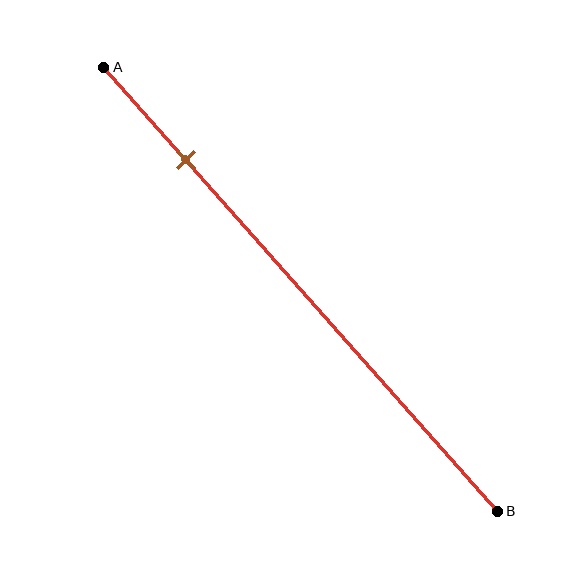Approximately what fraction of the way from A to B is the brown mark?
The brown mark is approximately 20% of the way from A to B.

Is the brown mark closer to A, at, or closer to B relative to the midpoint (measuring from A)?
The brown mark is closer to point A than the midpoint of segment AB.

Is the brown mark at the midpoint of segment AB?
No, the mark is at about 20% from A, not at the 50% midpoint.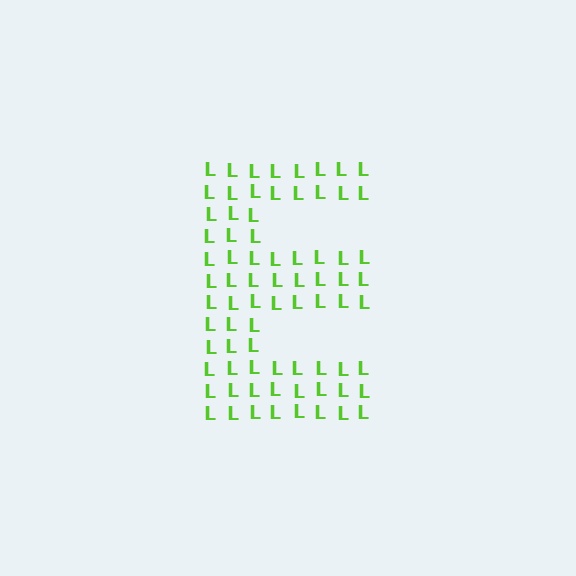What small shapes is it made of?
It is made of small letter L's.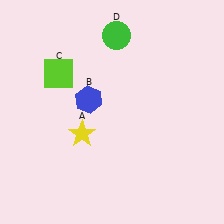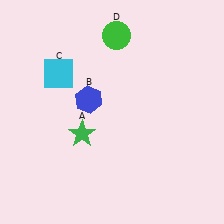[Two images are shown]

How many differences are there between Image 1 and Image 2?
There are 2 differences between the two images.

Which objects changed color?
A changed from yellow to green. C changed from lime to cyan.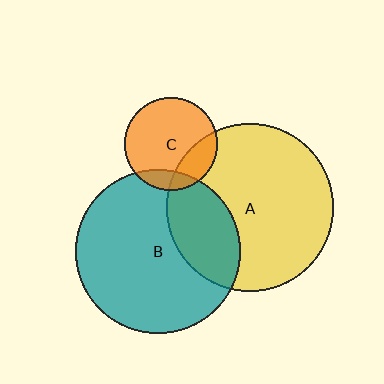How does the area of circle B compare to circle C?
Approximately 3.1 times.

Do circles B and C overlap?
Yes.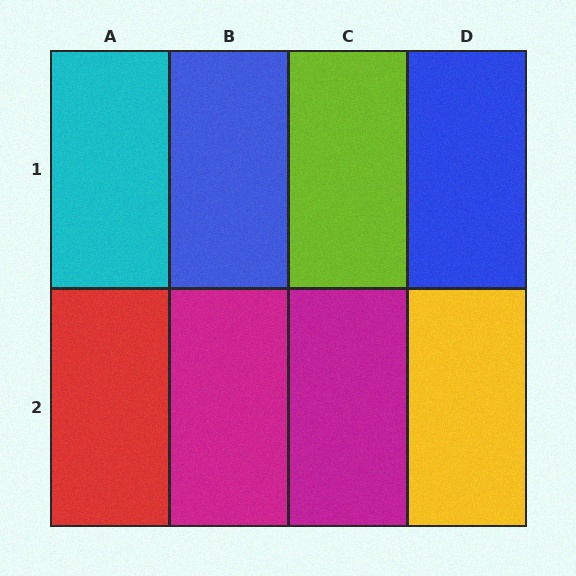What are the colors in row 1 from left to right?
Cyan, blue, lime, blue.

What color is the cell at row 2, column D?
Yellow.